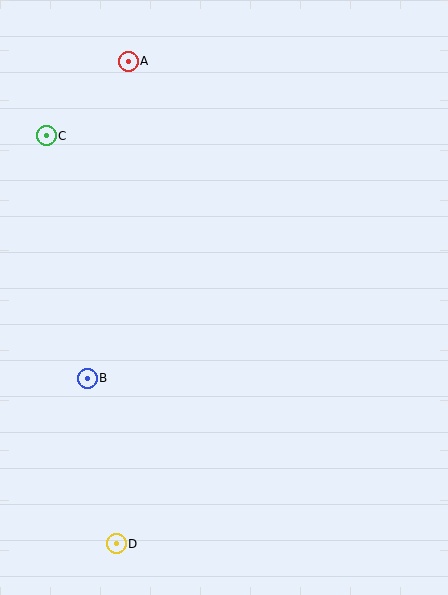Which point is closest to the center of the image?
Point B at (87, 378) is closest to the center.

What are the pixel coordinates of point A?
Point A is at (128, 61).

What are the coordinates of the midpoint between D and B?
The midpoint between D and B is at (102, 461).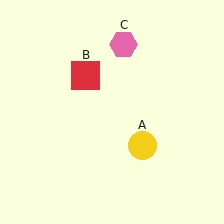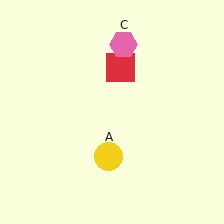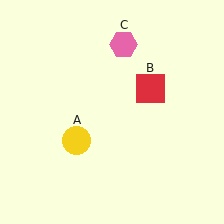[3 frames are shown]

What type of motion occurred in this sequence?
The yellow circle (object A), red square (object B) rotated clockwise around the center of the scene.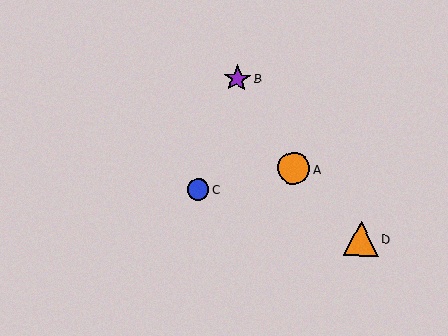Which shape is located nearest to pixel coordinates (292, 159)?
The orange circle (labeled A) at (294, 168) is nearest to that location.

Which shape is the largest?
The orange triangle (labeled D) is the largest.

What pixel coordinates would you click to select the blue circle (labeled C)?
Click at (198, 189) to select the blue circle C.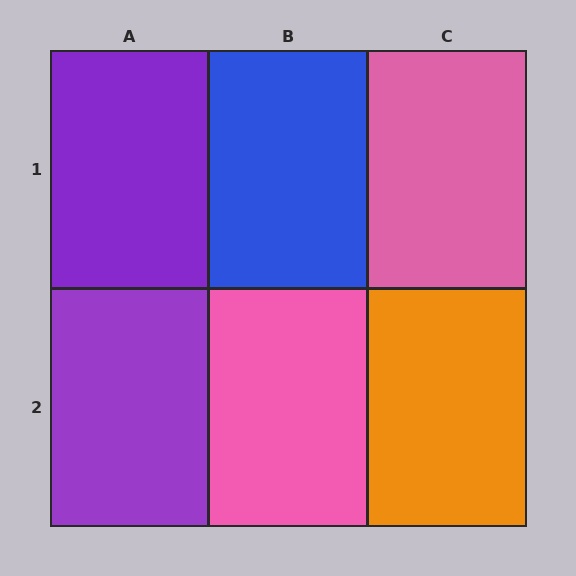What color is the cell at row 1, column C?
Pink.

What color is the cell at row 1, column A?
Purple.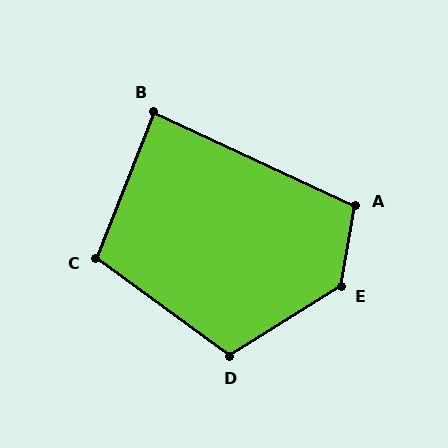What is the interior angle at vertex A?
Approximately 105 degrees (obtuse).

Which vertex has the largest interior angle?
E, at approximately 132 degrees.